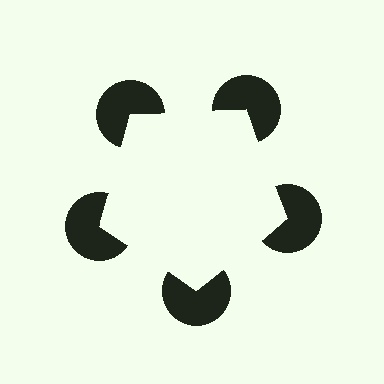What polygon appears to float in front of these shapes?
An illusory pentagon — its edges are inferred from the aligned wedge cuts in the pac-man discs, not physically drawn.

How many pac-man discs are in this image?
There are 5 — one at each vertex of the illusory pentagon.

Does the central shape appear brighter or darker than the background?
It typically appears slightly brighter than the background, even though no actual brightness change is drawn.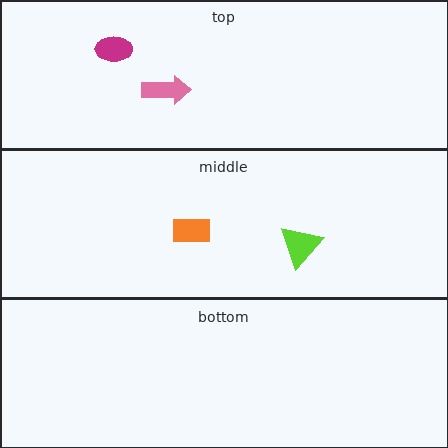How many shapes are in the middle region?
2.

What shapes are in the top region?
The pink arrow, the magenta ellipse.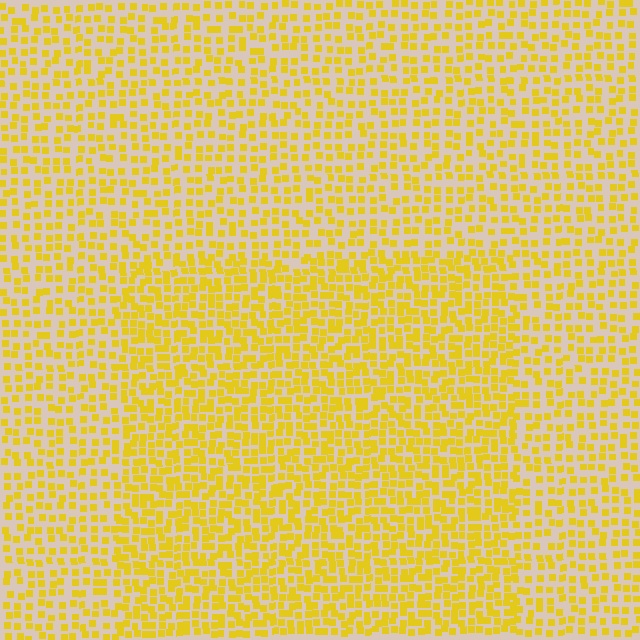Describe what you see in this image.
The image contains small yellow elements arranged at two different densities. A rectangle-shaped region is visible where the elements are more densely packed than the surrounding area.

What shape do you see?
I see a rectangle.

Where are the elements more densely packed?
The elements are more densely packed inside the rectangle boundary.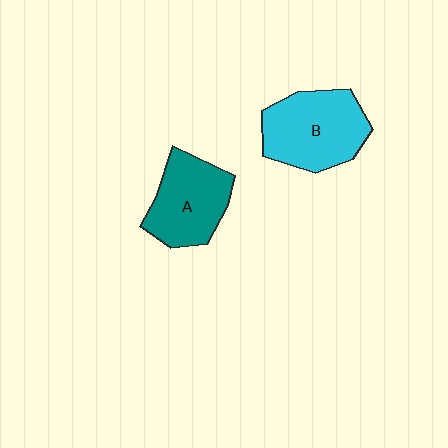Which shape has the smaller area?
Shape A (teal).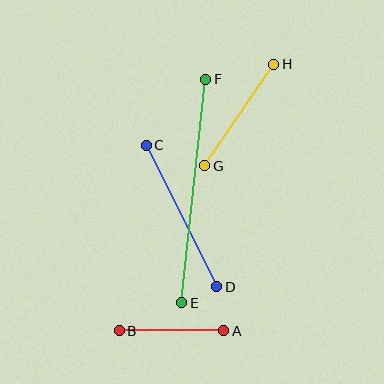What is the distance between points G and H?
The distance is approximately 123 pixels.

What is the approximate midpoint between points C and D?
The midpoint is at approximately (181, 216) pixels.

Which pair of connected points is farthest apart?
Points E and F are farthest apart.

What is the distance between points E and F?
The distance is approximately 225 pixels.